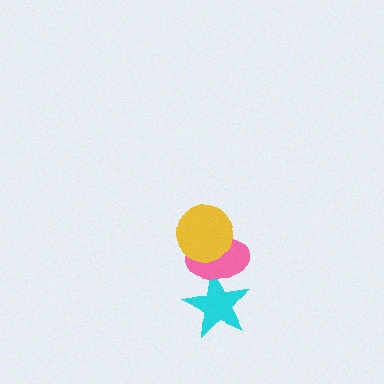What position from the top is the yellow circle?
The yellow circle is 1st from the top.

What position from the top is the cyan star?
The cyan star is 3rd from the top.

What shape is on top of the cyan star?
The pink ellipse is on top of the cyan star.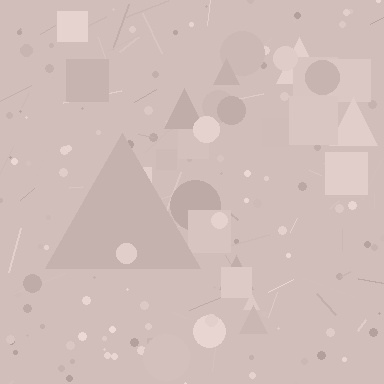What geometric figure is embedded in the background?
A triangle is embedded in the background.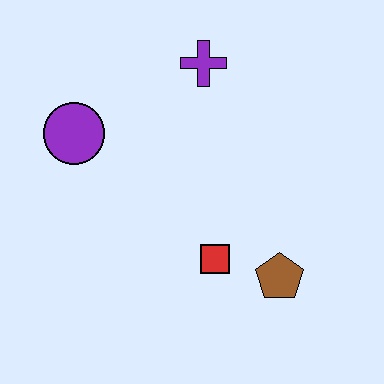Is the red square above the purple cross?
No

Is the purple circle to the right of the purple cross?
No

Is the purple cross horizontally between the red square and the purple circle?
Yes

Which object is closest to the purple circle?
The purple cross is closest to the purple circle.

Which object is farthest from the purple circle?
The brown pentagon is farthest from the purple circle.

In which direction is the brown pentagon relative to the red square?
The brown pentagon is to the right of the red square.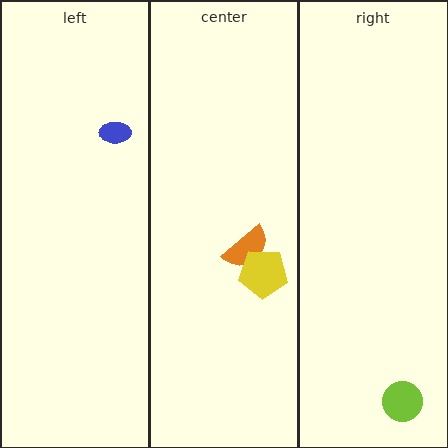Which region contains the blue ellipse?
The left region.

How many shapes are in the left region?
1.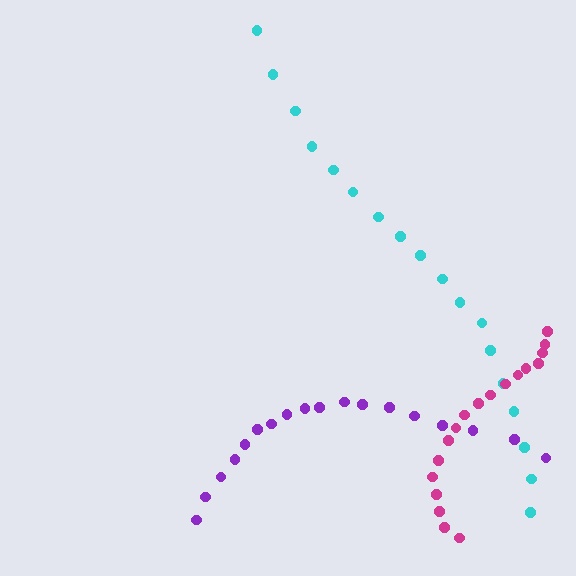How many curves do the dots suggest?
There are 3 distinct paths.